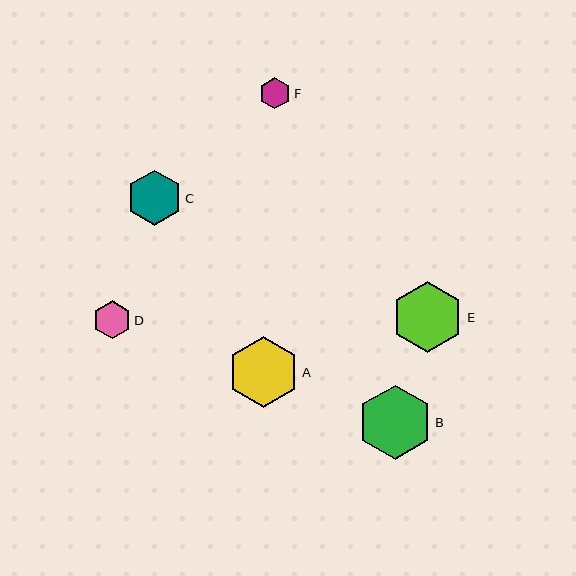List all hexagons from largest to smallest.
From largest to smallest: B, E, A, C, D, F.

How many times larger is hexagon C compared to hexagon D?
Hexagon C is approximately 1.5 times the size of hexagon D.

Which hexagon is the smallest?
Hexagon F is the smallest with a size of approximately 31 pixels.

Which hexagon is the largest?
Hexagon B is the largest with a size of approximately 74 pixels.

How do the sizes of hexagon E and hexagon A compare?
Hexagon E and hexagon A are approximately the same size.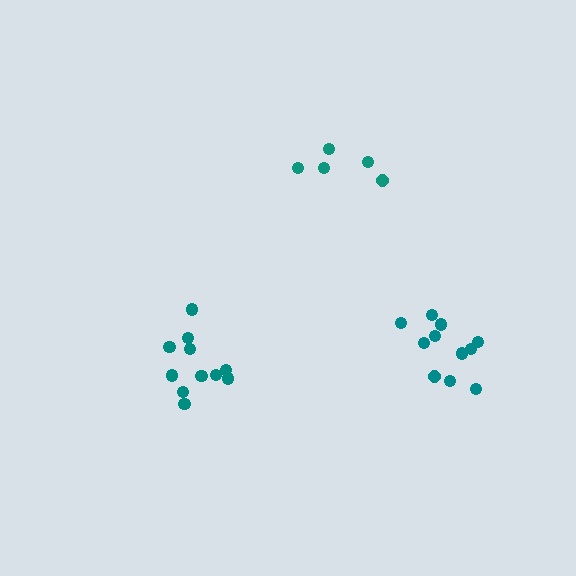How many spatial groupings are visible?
There are 3 spatial groupings.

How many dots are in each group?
Group 1: 5 dots, Group 2: 11 dots, Group 3: 11 dots (27 total).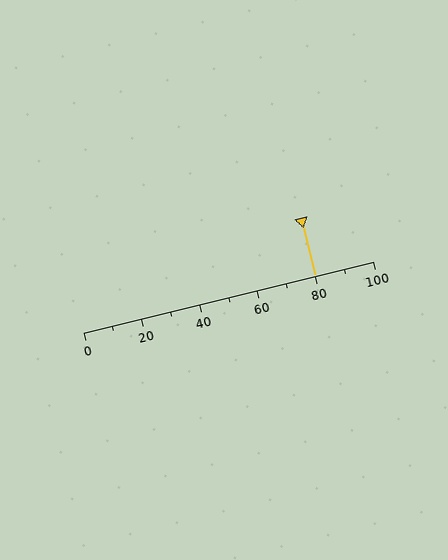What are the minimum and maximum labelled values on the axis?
The axis runs from 0 to 100.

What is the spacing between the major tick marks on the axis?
The major ticks are spaced 20 apart.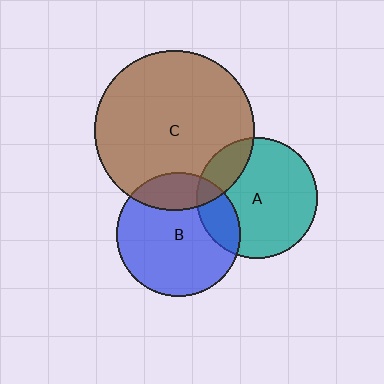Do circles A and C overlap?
Yes.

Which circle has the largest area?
Circle C (brown).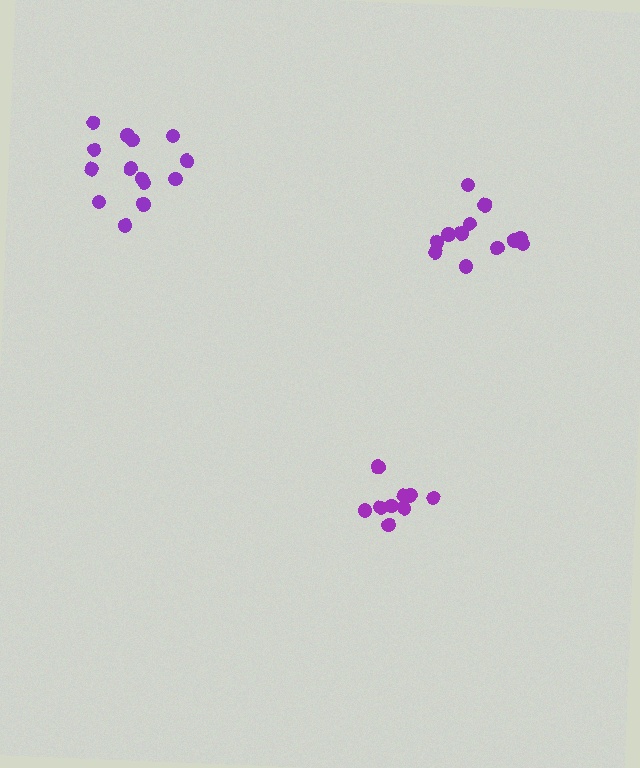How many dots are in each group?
Group 1: 9 dots, Group 2: 12 dots, Group 3: 14 dots (35 total).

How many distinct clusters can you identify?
There are 3 distinct clusters.